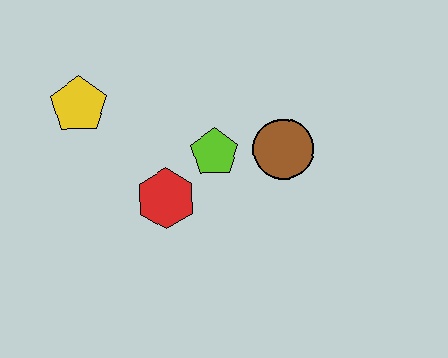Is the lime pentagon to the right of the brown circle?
No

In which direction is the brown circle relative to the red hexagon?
The brown circle is to the right of the red hexagon.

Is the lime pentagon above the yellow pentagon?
No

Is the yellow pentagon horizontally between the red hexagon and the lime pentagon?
No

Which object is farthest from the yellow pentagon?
The brown circle is farthest from the yellow pentagon.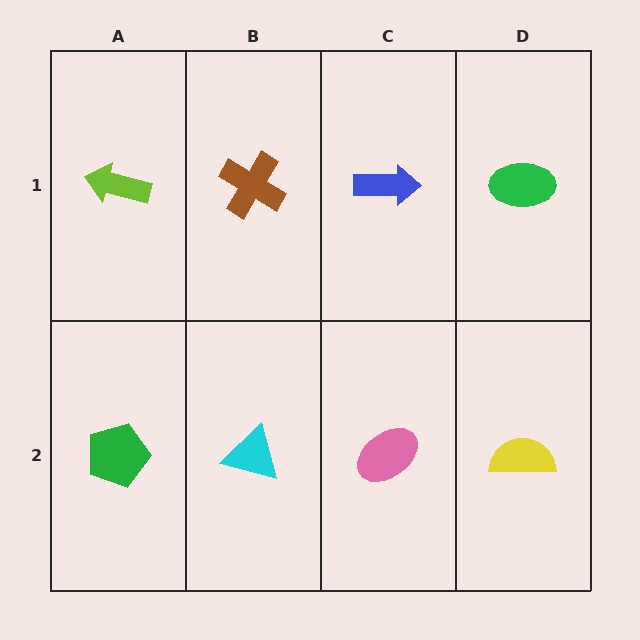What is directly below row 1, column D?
A yellow semicircle.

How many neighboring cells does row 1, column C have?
3.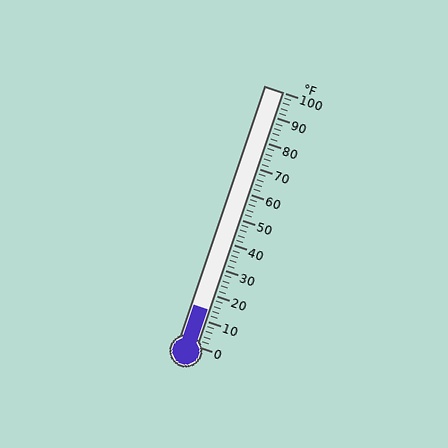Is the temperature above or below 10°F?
The temperature is above 10°F.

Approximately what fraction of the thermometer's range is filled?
The thermometer is filled to approximately 15% of its range.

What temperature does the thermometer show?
The thermometer shows approximately 14°F.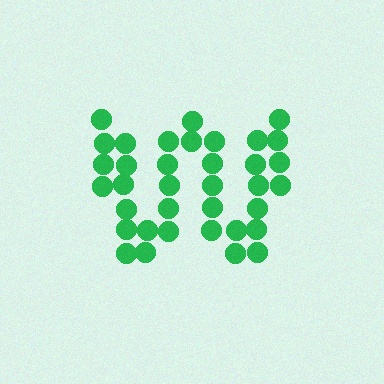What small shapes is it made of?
It is made of small circles.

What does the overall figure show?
The overall figure shows the letter W.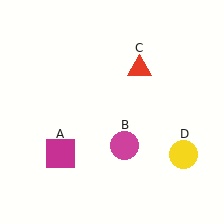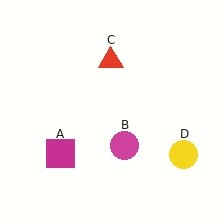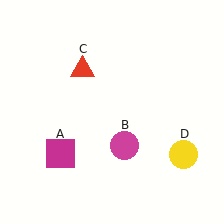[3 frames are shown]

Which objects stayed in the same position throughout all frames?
Magenta square (object A) and magenta circle (object B) and yellow circle (object D) remained stationary.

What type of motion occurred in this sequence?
The red triangle (object C) rotated counterclockwise around the center of the scene.